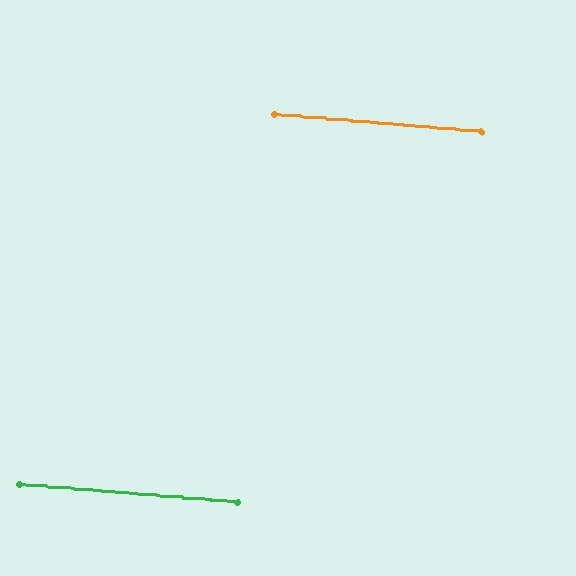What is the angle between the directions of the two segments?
Approximately 0 degrees.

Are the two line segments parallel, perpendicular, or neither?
Parallel — their directions differ by only 0.0°.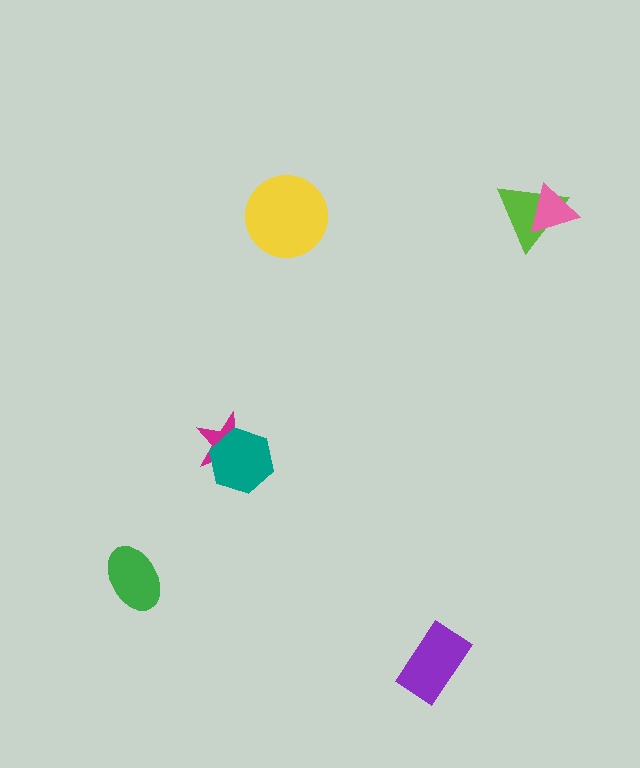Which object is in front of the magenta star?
The teal hexagon is in front of the magenta star.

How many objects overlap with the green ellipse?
0 objects overlap with the green ellipse.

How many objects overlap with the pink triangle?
1 object overlaps with the pink triangle.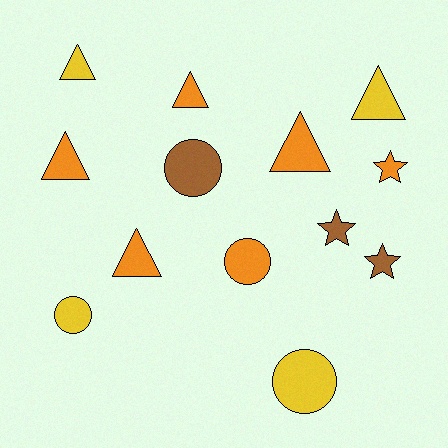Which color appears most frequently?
Orange, with 6 objects.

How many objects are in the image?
There are 13 objects.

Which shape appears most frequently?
Triangle, with 6 objects.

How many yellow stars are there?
There are no yellow stars.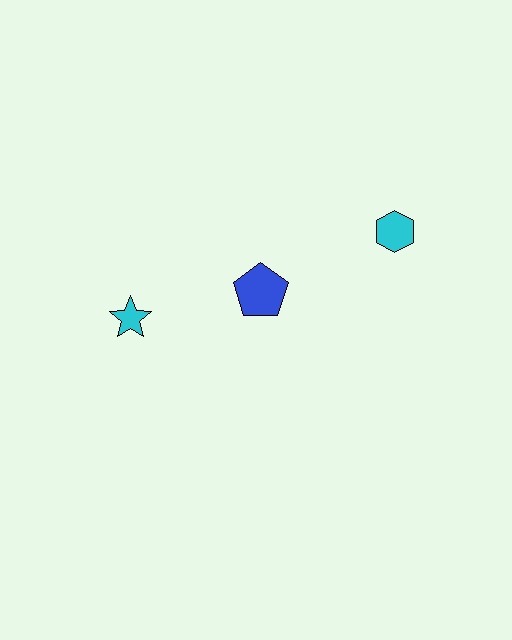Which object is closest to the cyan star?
The blue pentagon is closest to the cyan star.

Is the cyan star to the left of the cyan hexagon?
Yes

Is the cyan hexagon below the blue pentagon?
No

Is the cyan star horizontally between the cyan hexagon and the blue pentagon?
No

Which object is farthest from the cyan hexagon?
The cyan star is farthest from the cyan hexagon.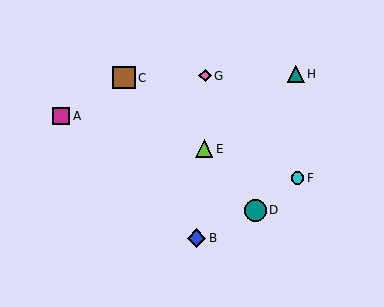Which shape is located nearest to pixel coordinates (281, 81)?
The teal triangle (labeled H) at (296, 74) is nearest to that location.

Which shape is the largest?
The brown square (labeled C) is the largest.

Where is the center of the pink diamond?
The center of the pink diamond is at (205, 76).